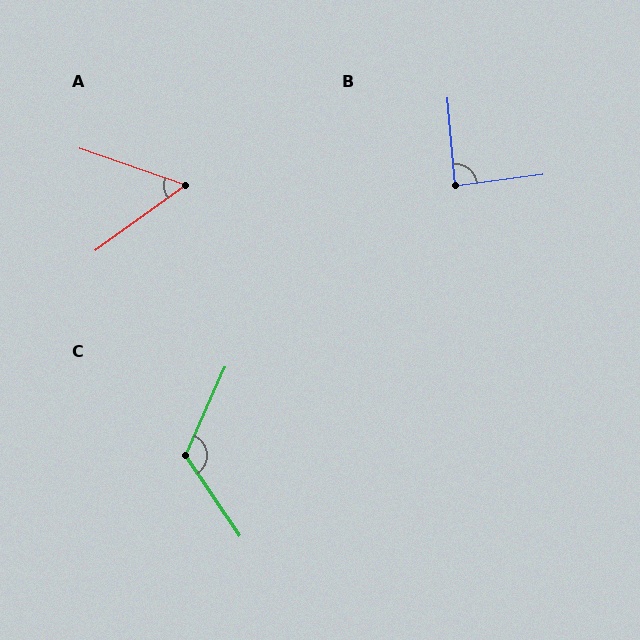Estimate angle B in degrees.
Approximately 88 degrees.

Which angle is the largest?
C, at approximately 122 degrees.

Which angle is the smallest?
A, at approximately 55 degrees.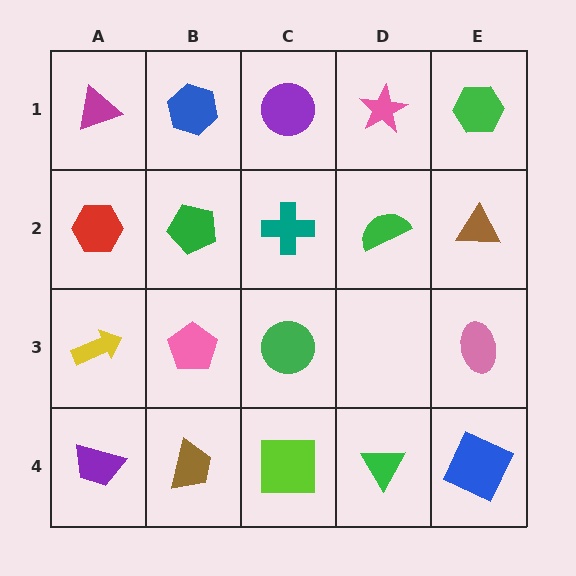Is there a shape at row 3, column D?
No, that cell is empty.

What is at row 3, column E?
A pink ellipse.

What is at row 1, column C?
A purple circle.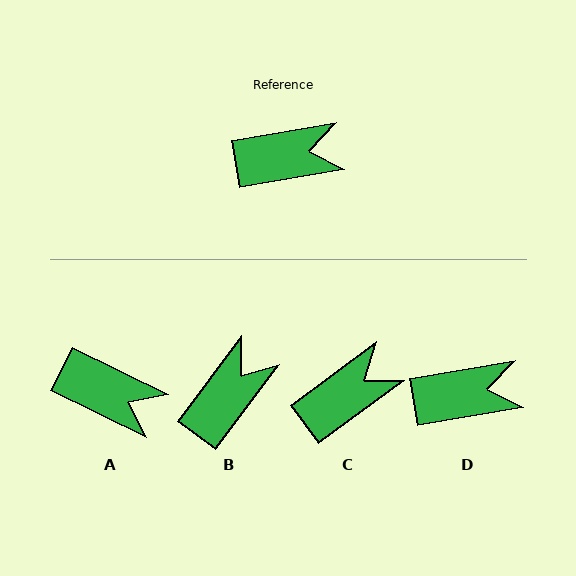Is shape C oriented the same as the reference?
No, it is off by about 27 degrees.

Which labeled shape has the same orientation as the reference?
D.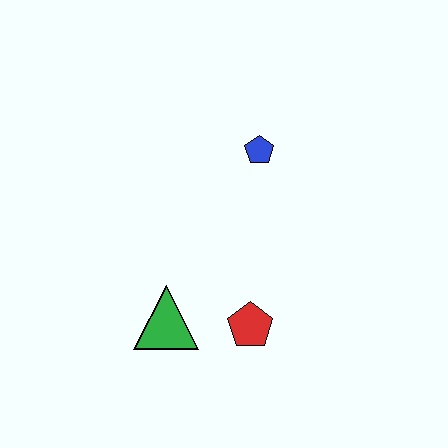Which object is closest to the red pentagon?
The green triangle is closest to the red pentagon.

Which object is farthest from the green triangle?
The blue pentagon is farthest from the green triangle.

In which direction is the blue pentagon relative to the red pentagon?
The blue pentagon is above the red pentagon.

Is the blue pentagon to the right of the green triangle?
Yes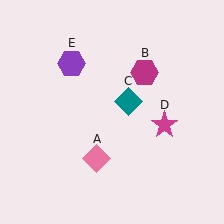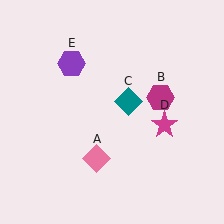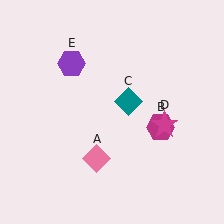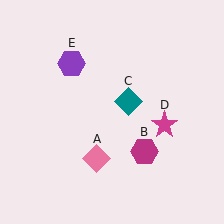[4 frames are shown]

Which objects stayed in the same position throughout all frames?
Pink diamond (object A) and teal diamond (object C) and magenta star (object D) and purple hexagon (object E) remained stationary.